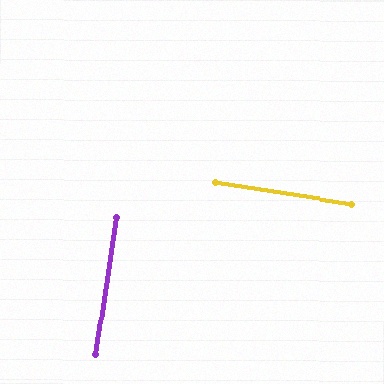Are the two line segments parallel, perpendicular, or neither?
Perpendicular — they meet at approximately 90°.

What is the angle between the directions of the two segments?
Approximately 90 degrees.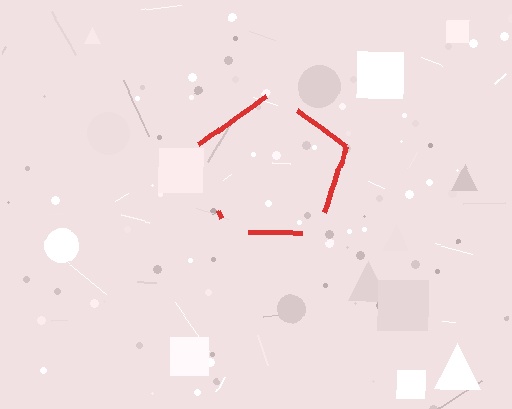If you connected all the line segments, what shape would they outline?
They would outline a pentagon.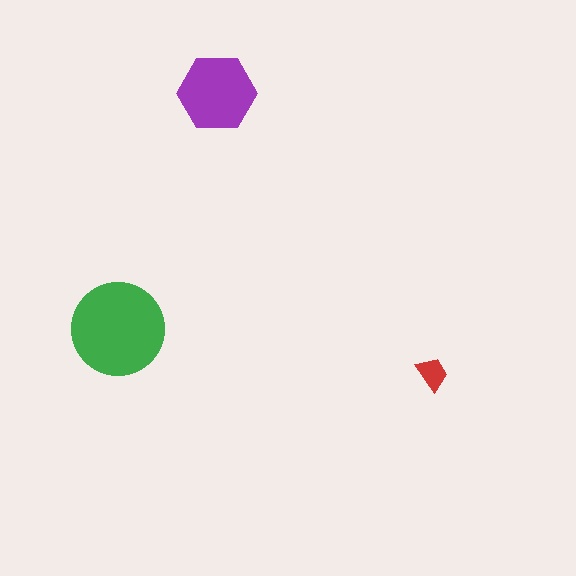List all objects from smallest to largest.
The red trapezoid, the purple hexagon, the green circle.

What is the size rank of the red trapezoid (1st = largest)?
3rd.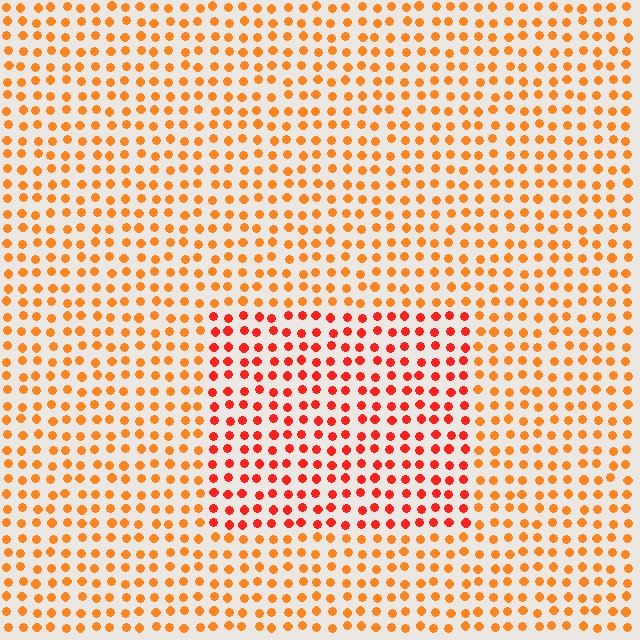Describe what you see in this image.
The image is filled with small orange elements in a uniform arrangement. A rectangle-shaped region is visible where the elements are tinted to a slightly different hue, forming a subtle color boundary.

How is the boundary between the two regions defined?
The boundary is defined purely by a slight shift in hue (about 27 degrees). Spacing, size, and orientation are identical on both sides.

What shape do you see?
I see a rectangle.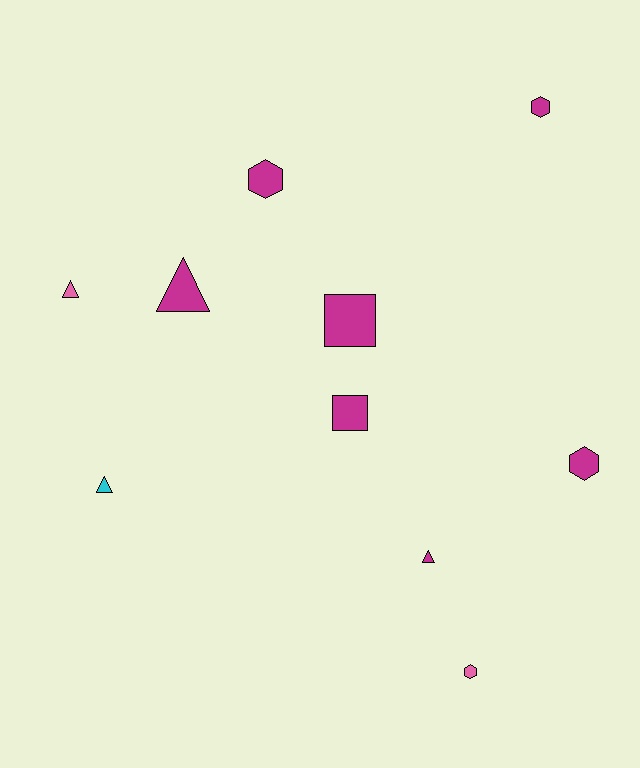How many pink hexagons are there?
There is 1 pink hexagon.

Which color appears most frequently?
Magenta, with 7 objects.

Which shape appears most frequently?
Triangle, with 4 objects.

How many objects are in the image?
There are 10 objects.